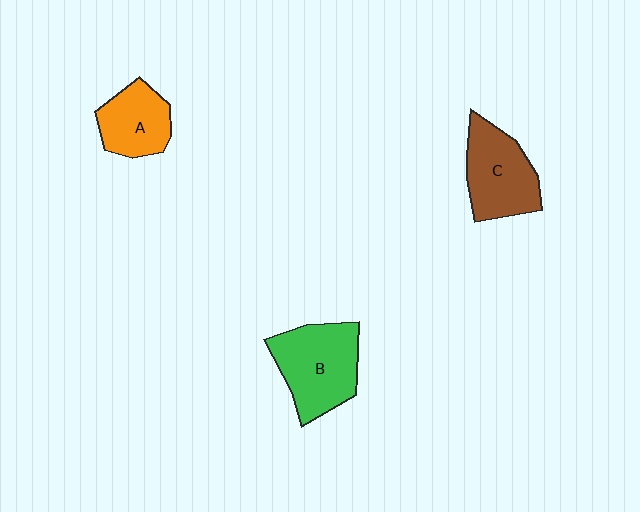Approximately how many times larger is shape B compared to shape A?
Approximately 1.5 times.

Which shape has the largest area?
Shape B (green).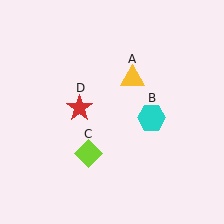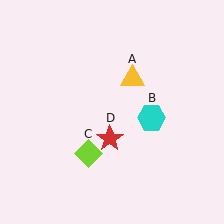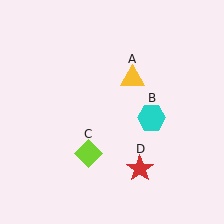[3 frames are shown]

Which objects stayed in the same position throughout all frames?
Yellow triangle (object A) and cyan hexagon (object B) and lime diamond (object C) remained stationary.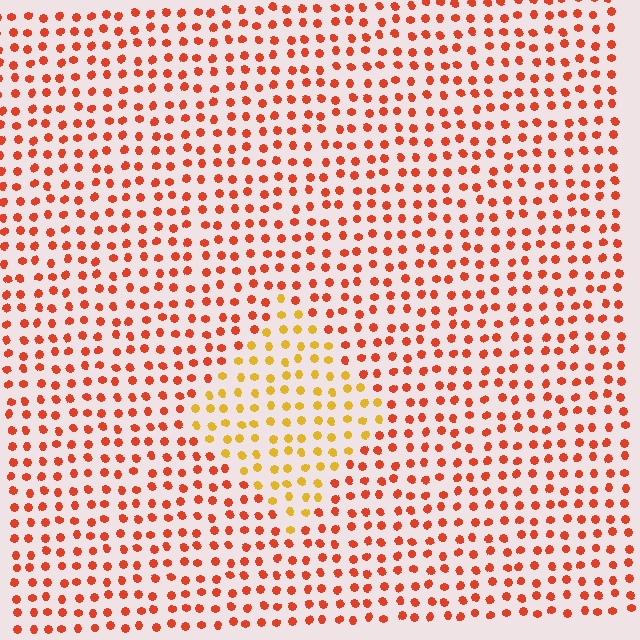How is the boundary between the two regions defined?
The boundary is defined purely by a slight shift in hue (about 38 degrees). Spacing, size, and orientation are identical on both sides.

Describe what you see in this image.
The image is filled with small red elements in a uniform arrangement. A diamond-shaped region is visible where the elements are tinted to a slightly different hue, forming a subtle color boundary.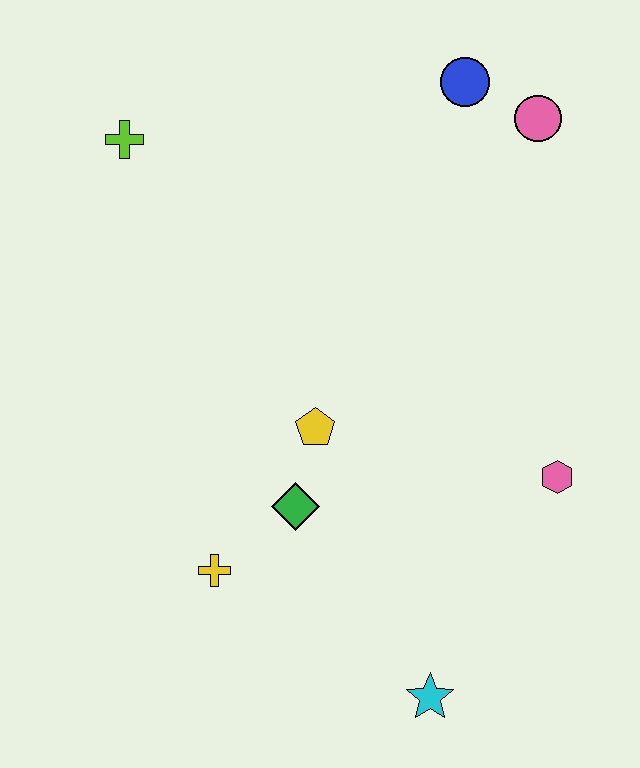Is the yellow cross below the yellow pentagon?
Yes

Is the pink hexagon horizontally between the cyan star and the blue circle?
No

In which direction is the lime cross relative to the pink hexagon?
The lime cross is to the left of the pink hexagon.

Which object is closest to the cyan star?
The green diamond is closest to the cyan star.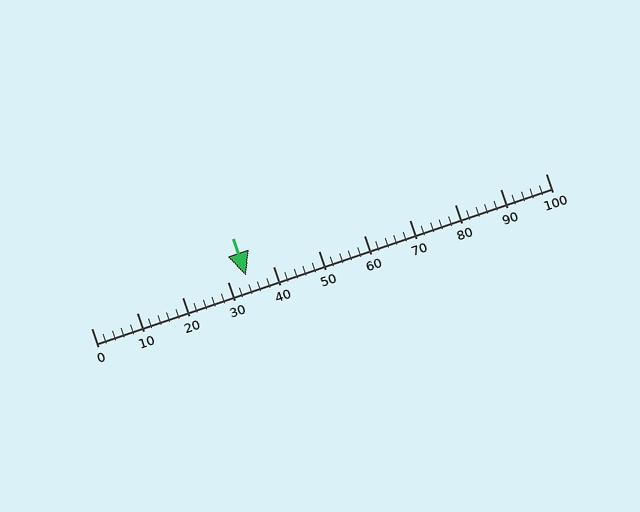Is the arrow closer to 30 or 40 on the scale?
The arrow is closer to 30.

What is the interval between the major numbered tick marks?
The major tick marks are spaced 10 units apart.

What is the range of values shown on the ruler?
The ruler shows values from 0 to 100.